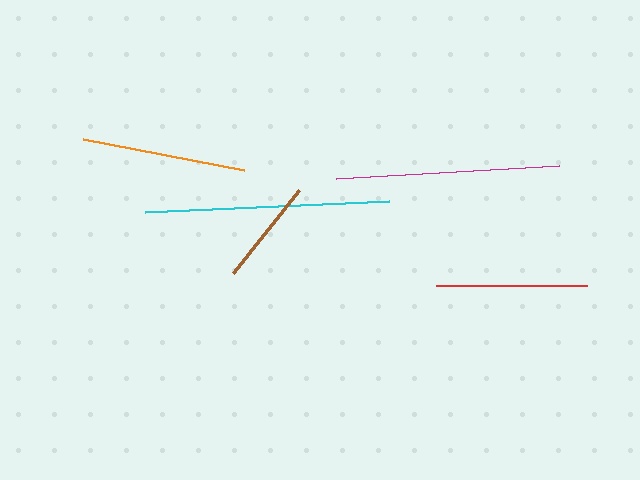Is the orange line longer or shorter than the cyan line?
The cyan line is longer than the orange line.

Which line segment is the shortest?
The brown line is the shortest at approximately 106 pixels.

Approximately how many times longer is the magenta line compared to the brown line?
The magenta line is approximately 2.1 times the length of the brown line.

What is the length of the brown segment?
The brown segment is approximately 106 pixels long.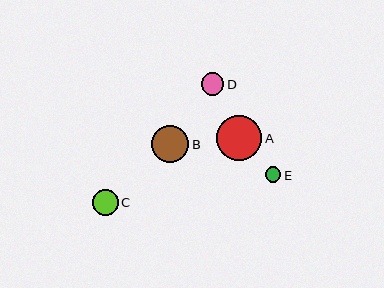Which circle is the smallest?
Circle E is the smallest with a size of approximately 15 pixels.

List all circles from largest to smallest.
From largest to smallest: A, B, C, D, E.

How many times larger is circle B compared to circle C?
Circle B is approximately 1.4 times the size of circle C.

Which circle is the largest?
Circle A is the largest with a size of approximately 46 pixels.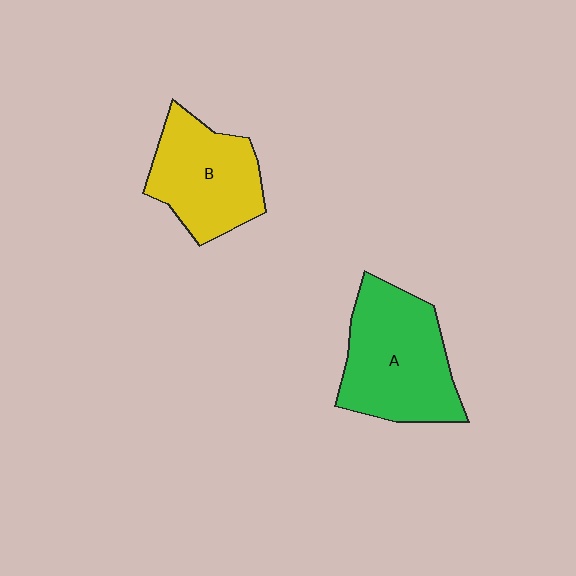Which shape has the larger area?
Shape A (green).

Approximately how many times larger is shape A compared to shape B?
Approximately 1.2 times.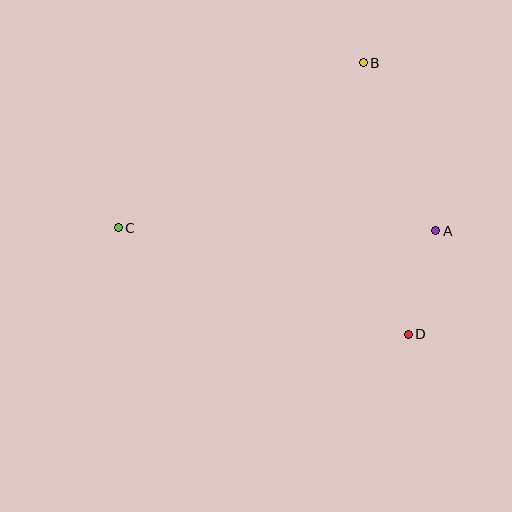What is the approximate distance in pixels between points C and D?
The distance between C and D is approximately 309 pixels.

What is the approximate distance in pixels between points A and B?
The distance between A and B is approximately 183 pixels.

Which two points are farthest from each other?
Points A and C are farthest from each other.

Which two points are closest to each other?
Points A and D are closest to each other.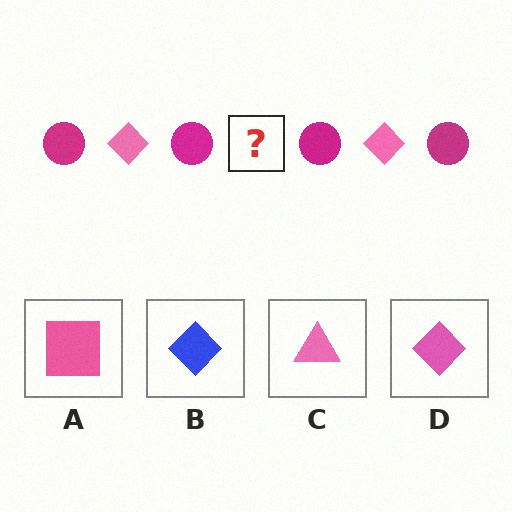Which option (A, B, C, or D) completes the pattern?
D.